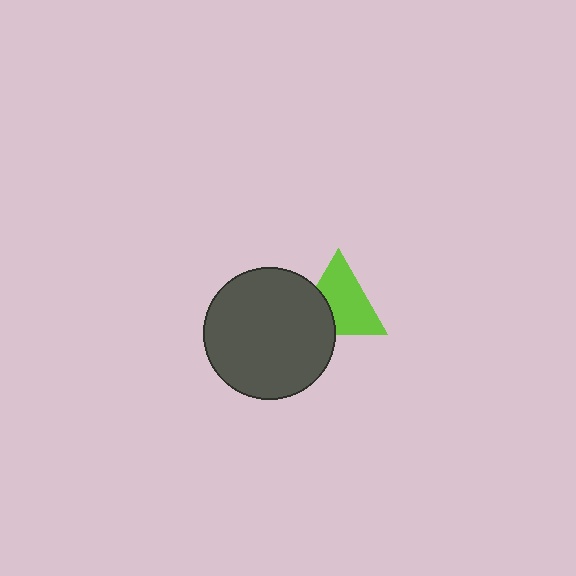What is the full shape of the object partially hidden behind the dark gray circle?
The partially hidden object is a lime triangle.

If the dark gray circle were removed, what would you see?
You would see the complete lime triangle.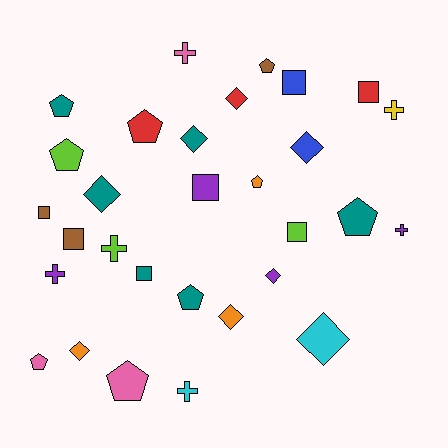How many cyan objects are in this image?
There are 2 cyan objects.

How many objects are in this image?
There are 30 objects.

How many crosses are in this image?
There are 6 crosses.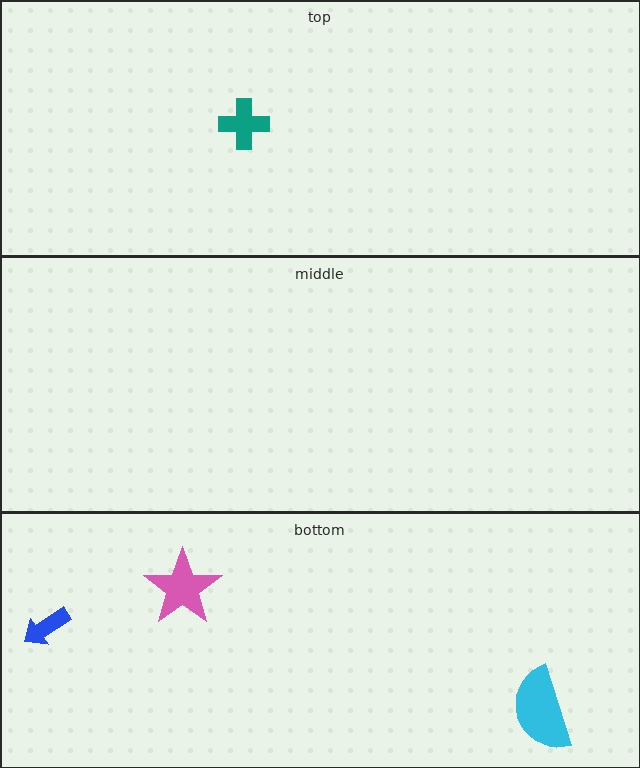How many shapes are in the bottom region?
3.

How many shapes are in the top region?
1.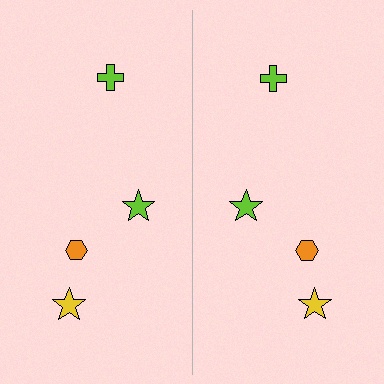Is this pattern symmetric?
Yes, this pattern has bilateral (reflection) symmetry.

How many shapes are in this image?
There are 8 shapes in this image.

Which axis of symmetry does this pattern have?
The pattern has a vertical axis of symmetry running through the center of the image.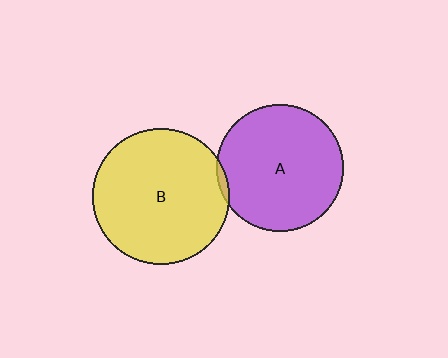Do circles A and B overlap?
Yes.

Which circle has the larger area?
Circle B (yellow).